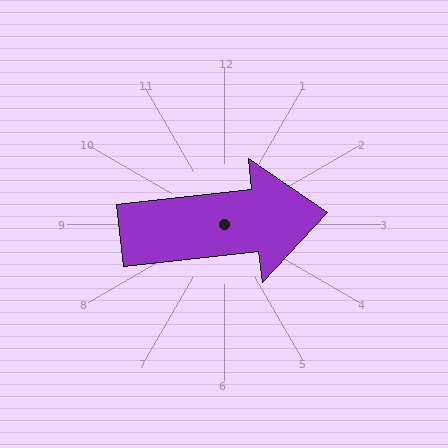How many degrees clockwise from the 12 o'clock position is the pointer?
Approximately 84 degrees.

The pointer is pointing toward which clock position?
Roughly 3 o'clock.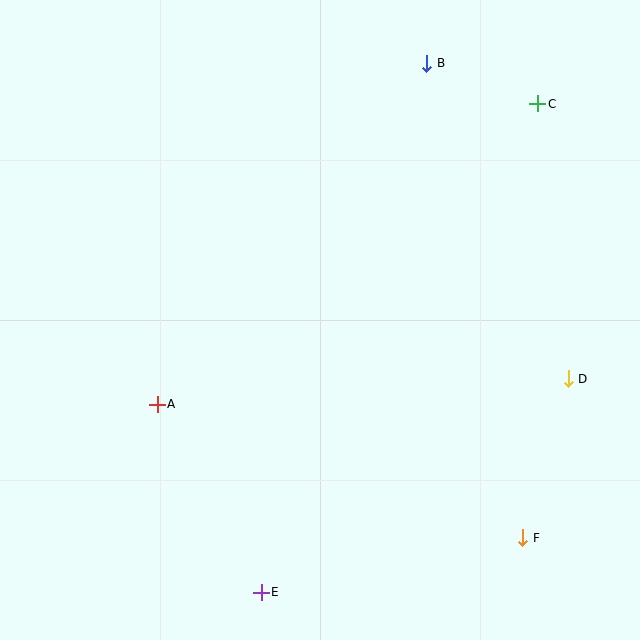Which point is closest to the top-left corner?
Point B is closest to the top-left corner.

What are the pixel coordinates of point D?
Point D is at (568, 379).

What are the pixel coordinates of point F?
Point F is at (523, 538).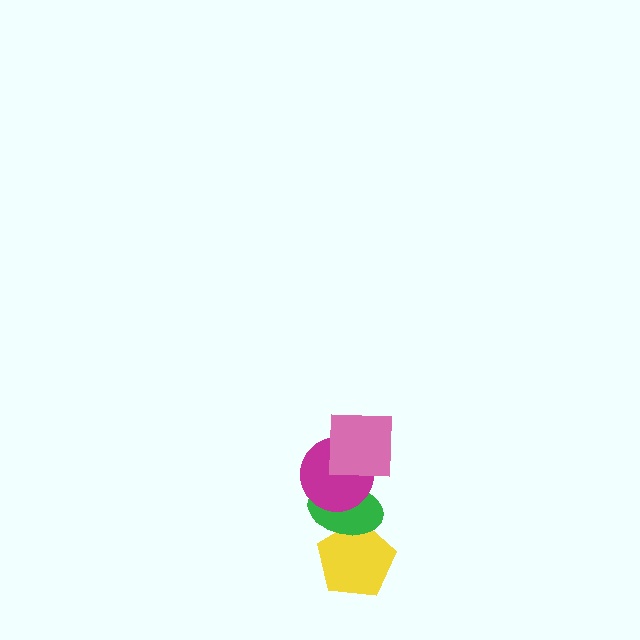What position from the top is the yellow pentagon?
The yellow pentagon is 4th from the top.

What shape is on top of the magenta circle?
The pink square is on top of the magenta circle.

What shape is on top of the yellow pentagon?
The green ellipse is on top of the yellow pentagon.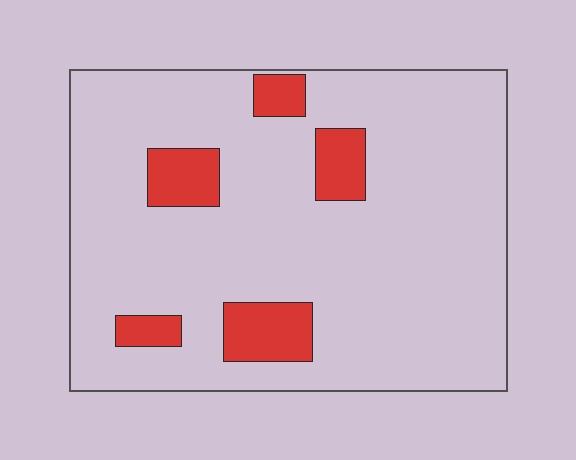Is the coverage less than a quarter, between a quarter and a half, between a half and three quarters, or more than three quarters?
Less than a quarter.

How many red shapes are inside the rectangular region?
5.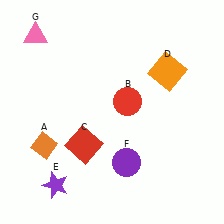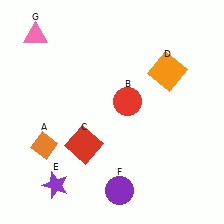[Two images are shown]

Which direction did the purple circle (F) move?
The purple circle (F) moved down.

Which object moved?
The purple circle (F) moved down.